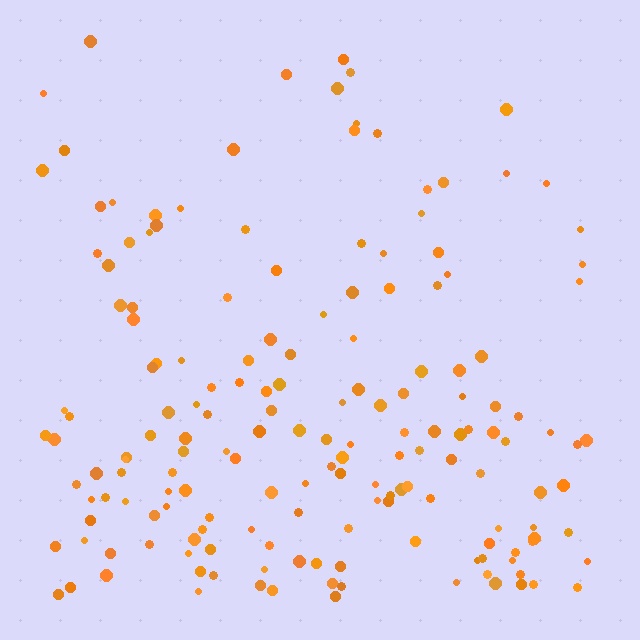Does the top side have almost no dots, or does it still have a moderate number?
Still a moderate number, just noticeably fewer than the bottom.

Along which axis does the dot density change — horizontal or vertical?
Vertical.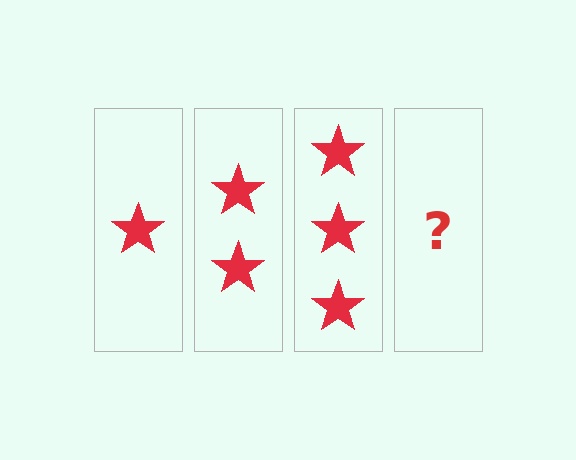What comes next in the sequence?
The next element should be 4 stars.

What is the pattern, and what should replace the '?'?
The pattern is that each step adds one more star. The '?' should be 4 stars.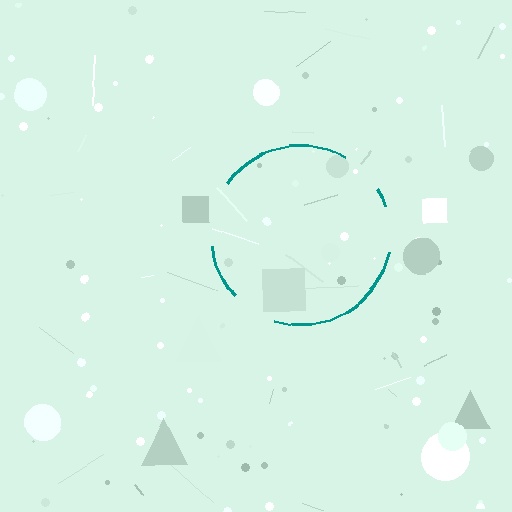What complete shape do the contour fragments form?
The contour fragments form a circle.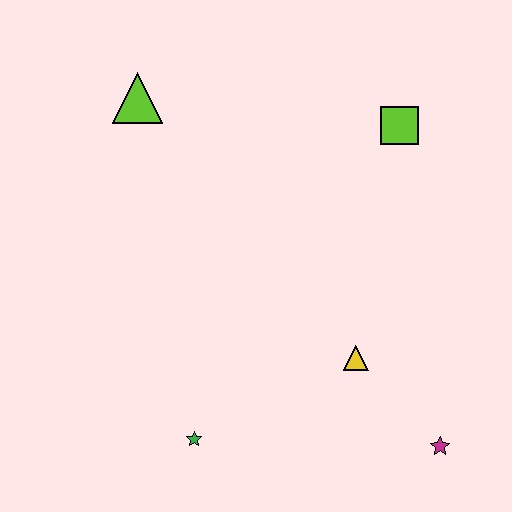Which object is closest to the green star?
The yellow triangle is closest to the green star.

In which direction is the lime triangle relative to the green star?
The lime triangle is above the green star.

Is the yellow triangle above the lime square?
No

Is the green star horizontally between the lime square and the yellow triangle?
No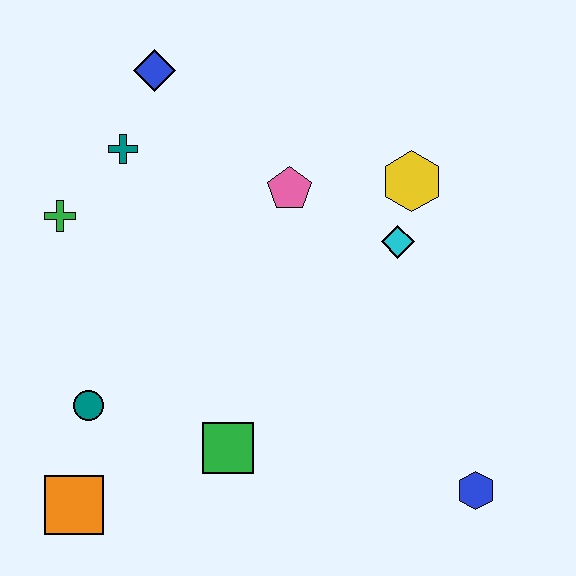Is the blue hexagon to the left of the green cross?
No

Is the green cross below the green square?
No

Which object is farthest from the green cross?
The blue hexagon is farthest from the green cross.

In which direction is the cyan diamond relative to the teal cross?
The cyan diamond is to the right of the teal cross.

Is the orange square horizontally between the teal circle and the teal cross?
No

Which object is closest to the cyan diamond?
The yellow hexagon is closest to the cyan diamond.